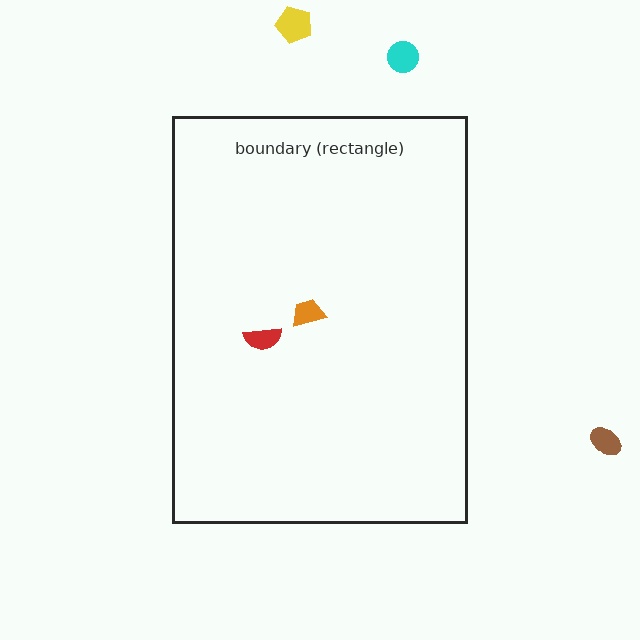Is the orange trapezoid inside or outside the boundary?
Inside.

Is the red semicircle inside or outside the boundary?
Inside.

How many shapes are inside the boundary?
2 inside, 3 outside.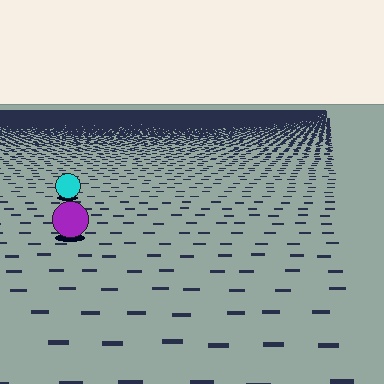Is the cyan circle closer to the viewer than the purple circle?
No. The purple circle is closer — you can tell from the texture gradient: the ground texture is coarser near it.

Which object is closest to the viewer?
The purple circle is closest. The texture marks near it are larger and more spread out.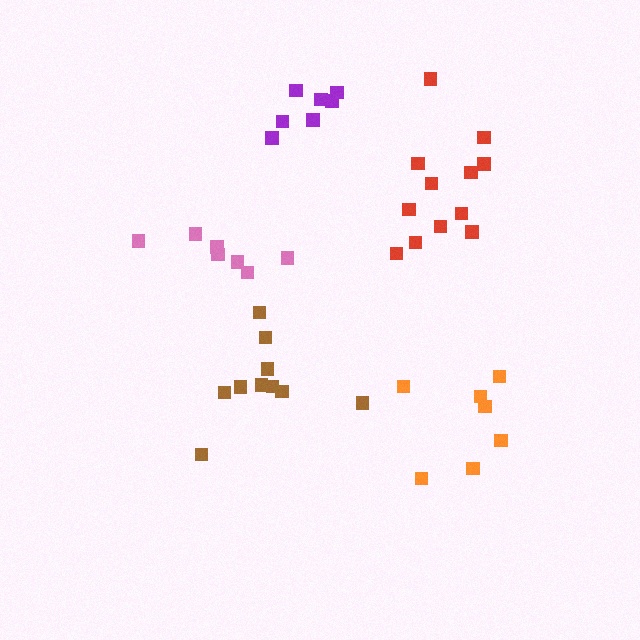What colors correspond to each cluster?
The clusters are colored: red, purple, orange, brown, pink.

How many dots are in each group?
Group 1: 12 dots, Group 2: 7 dots, Group 3: 7 dots, Group 4: 10 dots, Group 5: 7 dots (43 total).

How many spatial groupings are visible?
There are 5 spatial groupings.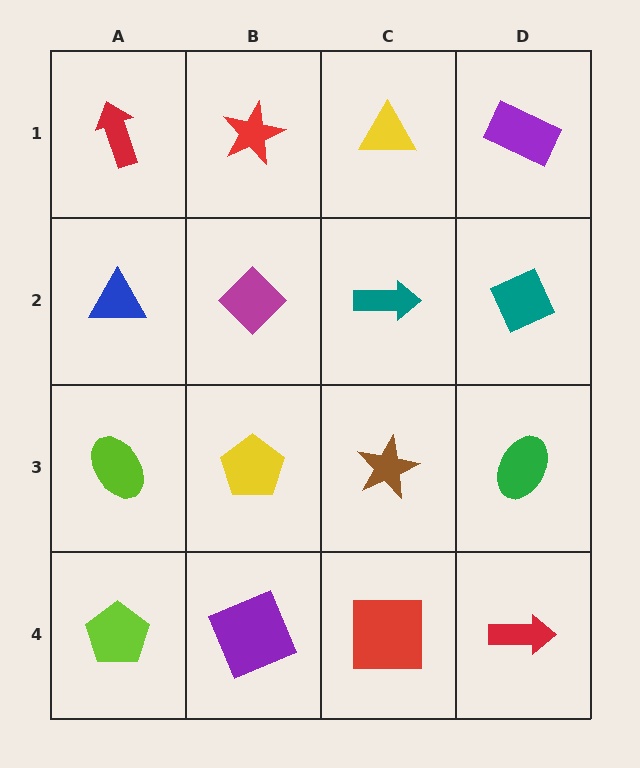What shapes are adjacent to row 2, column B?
A red star (row 1, column B), a yellow pentagon (row 3, column B), a blue triangle (row 2, column A), a teal arrow (row 2, column C).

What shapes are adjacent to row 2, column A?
A red arrow (row 1, column A), a lime ellipse (row 3, column A), a magenta diamond (row 2, column B).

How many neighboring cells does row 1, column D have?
2.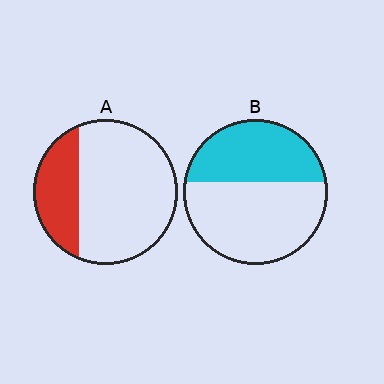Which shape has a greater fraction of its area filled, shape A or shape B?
Shape B.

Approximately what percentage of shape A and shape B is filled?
A is approximately 25% and B is approximately 40%.